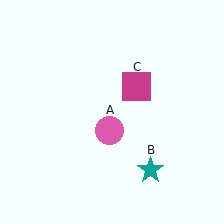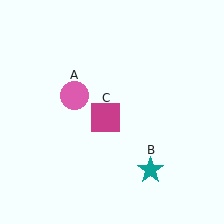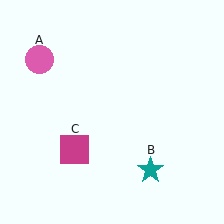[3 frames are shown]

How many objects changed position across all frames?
2 objects changed position: pink circle (object A), magenta square (object C).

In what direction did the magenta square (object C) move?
The magenta square (object C) moved down and to the left.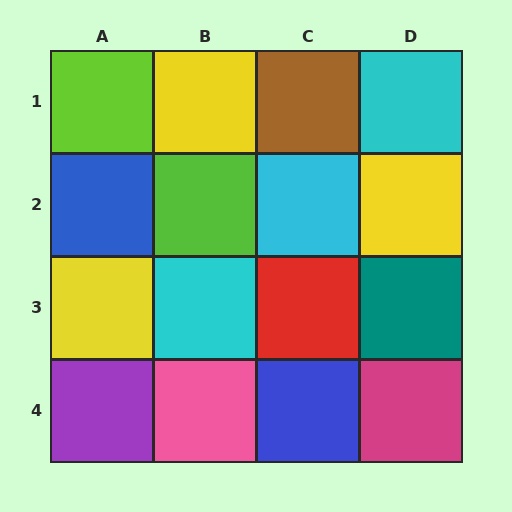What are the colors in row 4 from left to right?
Purple, pink, blue, magenta.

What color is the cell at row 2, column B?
Lime.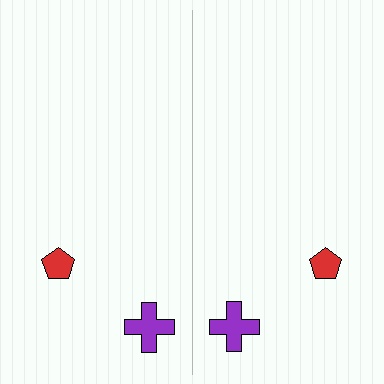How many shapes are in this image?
There are 4 shapes in this image.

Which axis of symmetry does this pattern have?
The pattern has a vertical axis of symmetry running through the center of the image.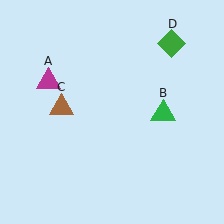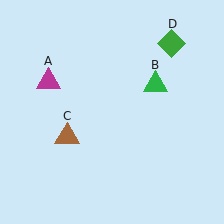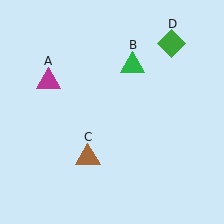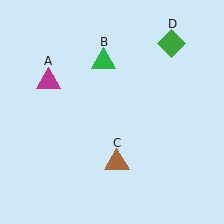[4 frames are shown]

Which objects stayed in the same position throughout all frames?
Magenta triangle (object A) and green diamond (object D) remained stationary.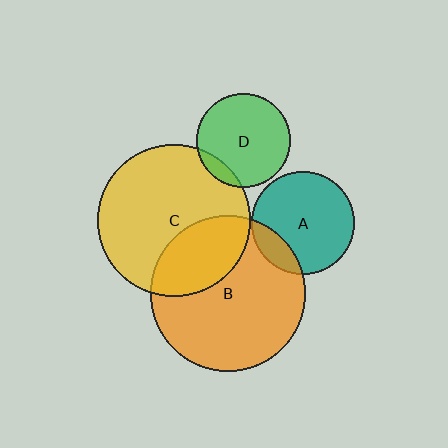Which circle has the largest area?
Circle B (orange).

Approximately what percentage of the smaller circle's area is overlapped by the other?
Approximately 15%.